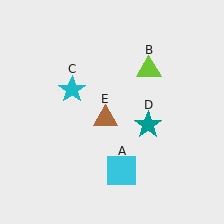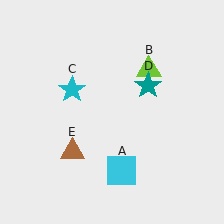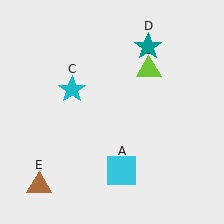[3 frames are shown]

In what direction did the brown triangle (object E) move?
The brown triangle (object E) moved down and to the left.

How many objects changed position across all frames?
2 objects changed position: teal star (object D), brown triangle (object E).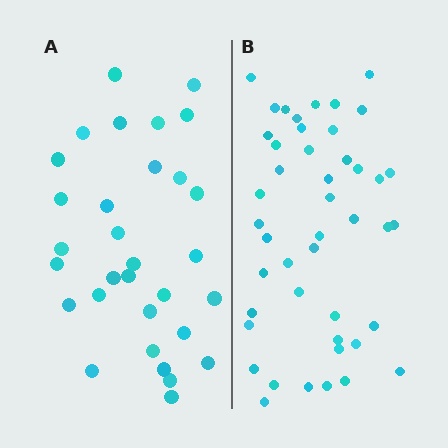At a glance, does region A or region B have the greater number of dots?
Region B (the right region) has more dots.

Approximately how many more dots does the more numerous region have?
Region B has approximately 15 more dots than region A.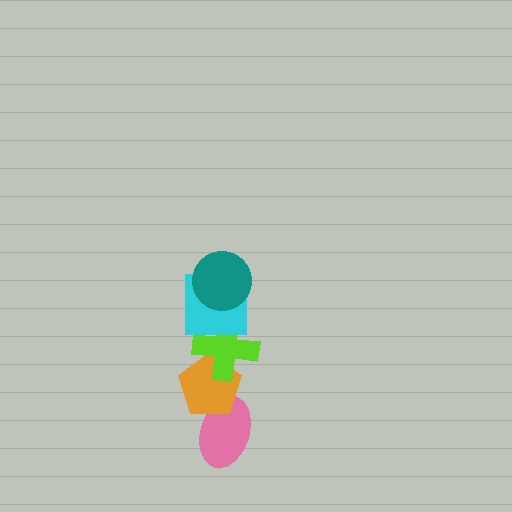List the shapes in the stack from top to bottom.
From top to bottom: the teal circle, the cyan square, the lime cross, the orange pentagon, the pink ellipse.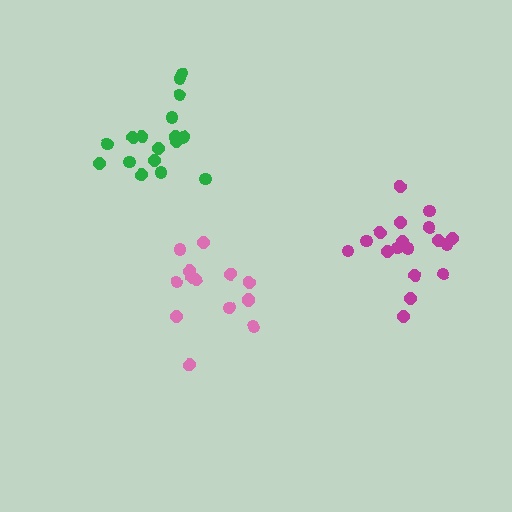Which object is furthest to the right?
The magenta cluster is rightmost.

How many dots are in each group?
Group 1: 18 dots, Group 2: 14 dots, Group 3: 17 dots (49 total).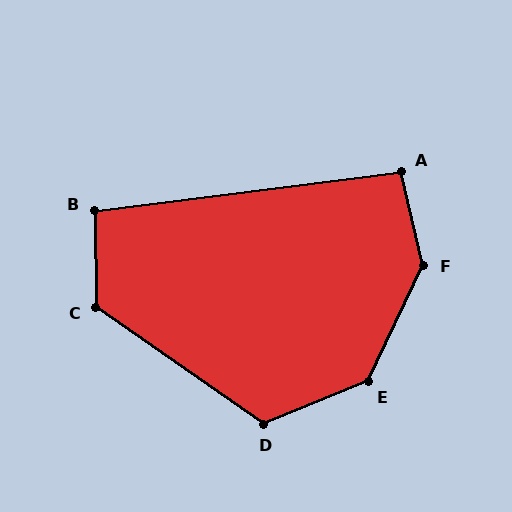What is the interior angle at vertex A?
Approximately 96 degrees (obtuse).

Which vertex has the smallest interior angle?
B, at approximately 96 degrees.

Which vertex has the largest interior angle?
F, at approximately 141 degrees.